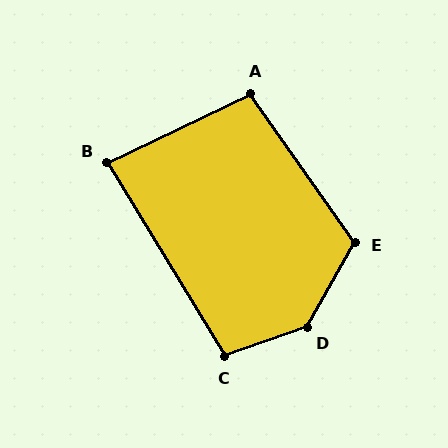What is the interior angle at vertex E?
Approximately 115 degrees (obtuse).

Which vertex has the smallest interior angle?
B, at approximately 84 degrees.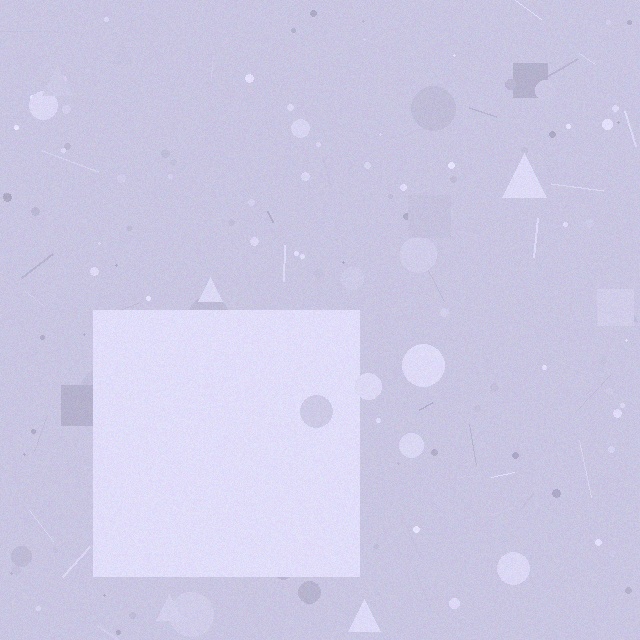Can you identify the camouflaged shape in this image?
The camouflaged shape is a square.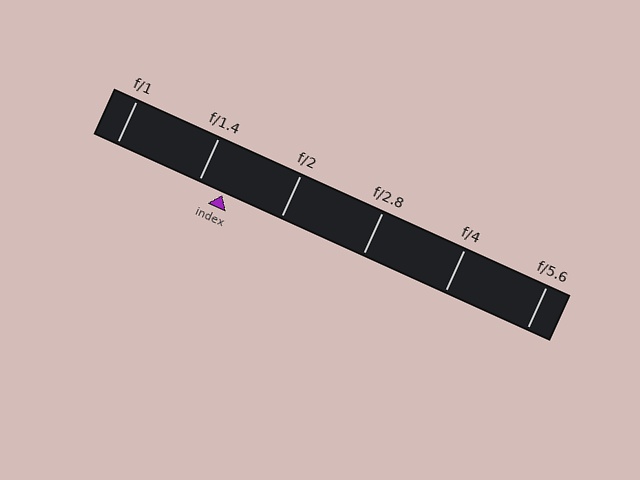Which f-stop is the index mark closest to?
The index mark is closest to f/1.4.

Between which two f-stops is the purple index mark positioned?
The index mark is between f/1.4 and f/2.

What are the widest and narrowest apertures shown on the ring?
The widest aperture shown is f/1 and the narrowest is f/5.6.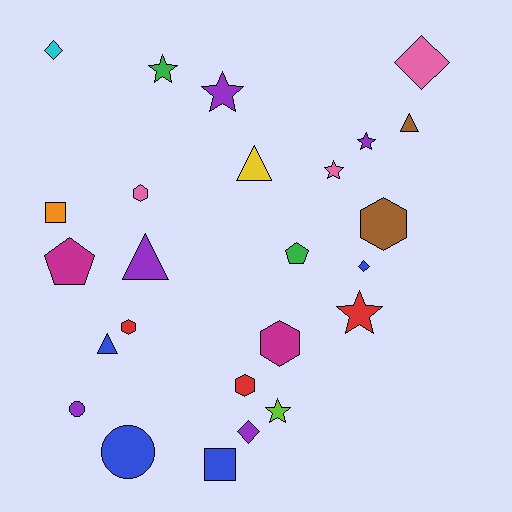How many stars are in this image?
There are 6 stars.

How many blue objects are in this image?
There are 4 blue objects.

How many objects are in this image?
There are 25 objects.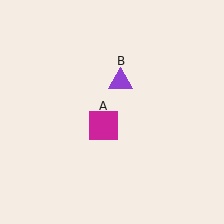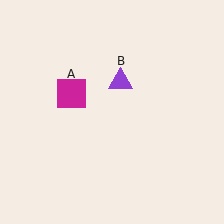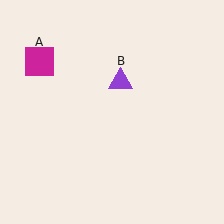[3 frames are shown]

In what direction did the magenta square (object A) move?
The magenta square (object A) moved up and to the left.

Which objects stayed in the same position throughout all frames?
Purple triangle (object B) remained stationary.